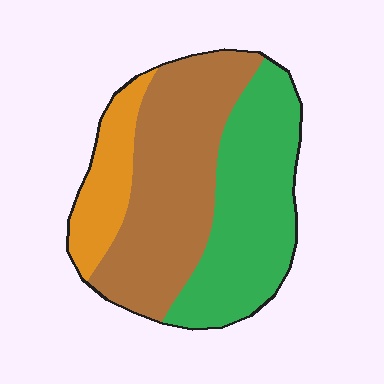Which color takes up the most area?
Brown, at roughly 45%.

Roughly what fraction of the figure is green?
Green covers around 40% of the figure.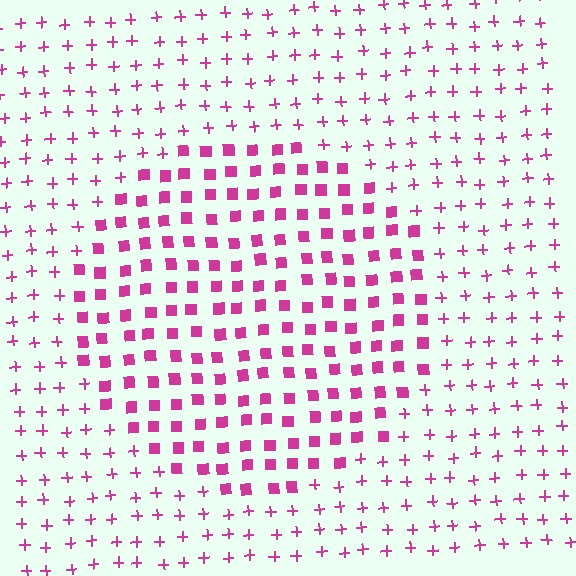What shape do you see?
I see a circle.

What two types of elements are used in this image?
The image uses squares inside the circle region and plus signs outside it.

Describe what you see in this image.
The image is filled with small magenta elements arranged in a uniform grid. A circle-shaped region contains squares, while the surrounding area contains plus signs. The boundary is defined purely by the change in element shape.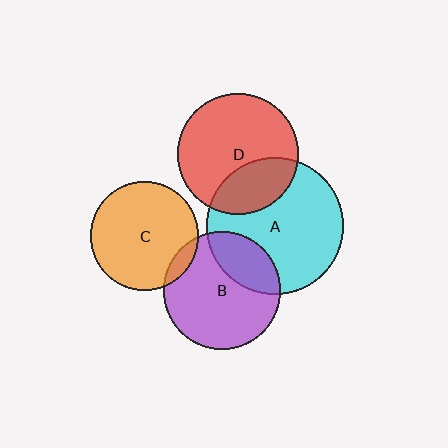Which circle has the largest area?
Circle A (cyan).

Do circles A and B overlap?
Yes.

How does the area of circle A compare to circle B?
Approximately 1.3 times.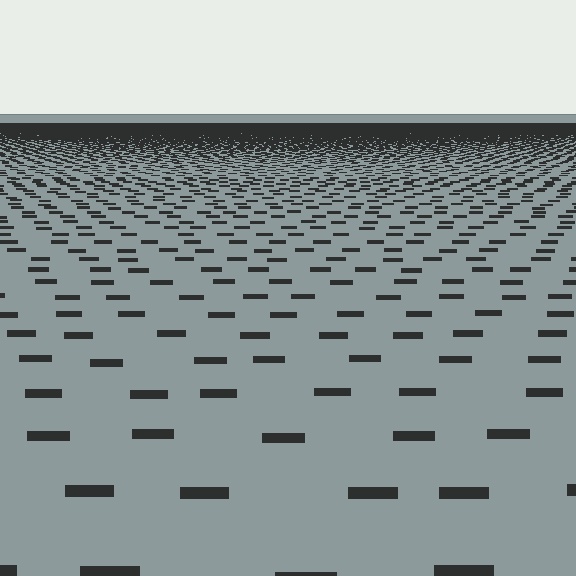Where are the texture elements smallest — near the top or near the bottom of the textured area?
Near the top.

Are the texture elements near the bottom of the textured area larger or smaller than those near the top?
Larger. Near the bottom, elements are closer to the viewer and appear at a bigger on-screen size.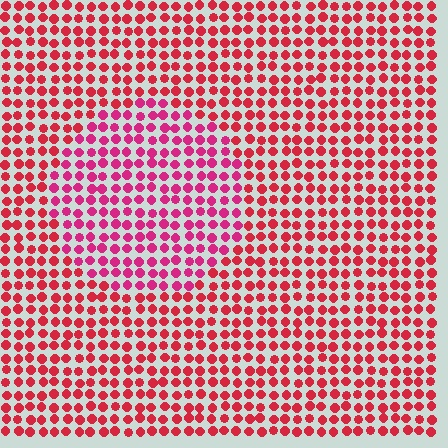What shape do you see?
I see a circle.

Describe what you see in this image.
The image is filled with small red elements in a uniform arrangement. A circle-shaped region is visible where the elements are tinted to a slightly different hue, forming a subtle color boundary.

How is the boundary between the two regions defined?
The boundary is defined purely by a slight shift in hue (about 23 degrees). Spacing, size, and orientation are identical on both sides.